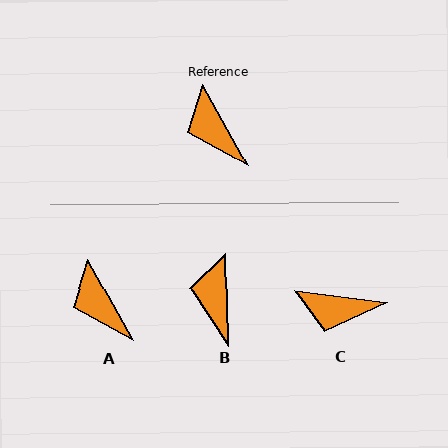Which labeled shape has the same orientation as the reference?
A.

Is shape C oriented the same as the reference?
No, it is off by about 53 degrees.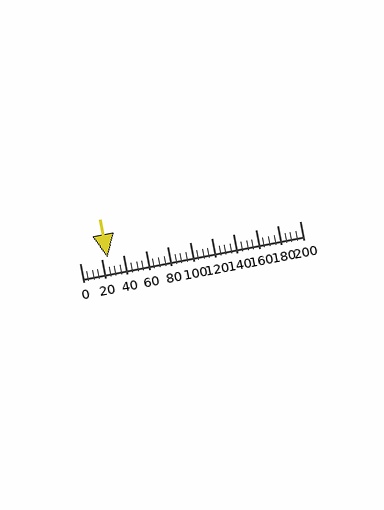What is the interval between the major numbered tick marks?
The major tick marks are spaced 20 units apart.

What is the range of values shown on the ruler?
The ruler shows values from 0 to 200.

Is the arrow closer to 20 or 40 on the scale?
The arrow is closer to 20.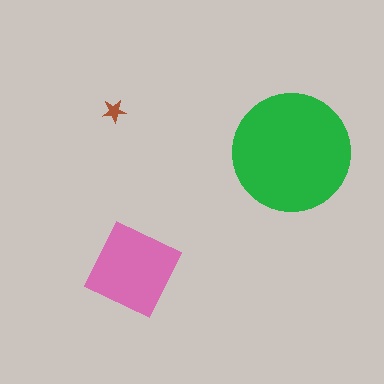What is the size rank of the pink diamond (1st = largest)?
2nd.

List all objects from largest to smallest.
The green circle, the pink diamond, the brown star.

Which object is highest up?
The brown star is topmost.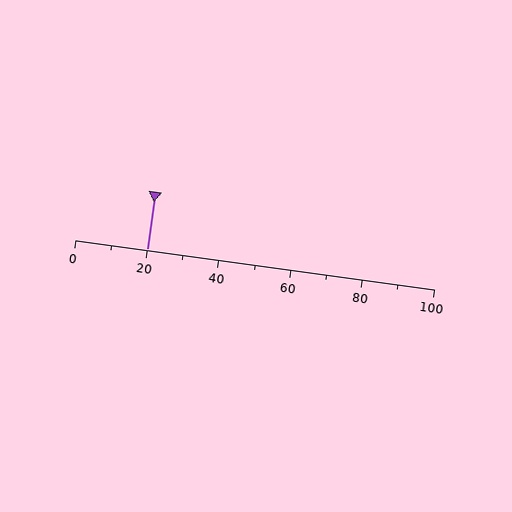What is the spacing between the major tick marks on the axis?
The major ticks are spaced 20 apart.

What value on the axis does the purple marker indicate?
The marker indicates approximately 20.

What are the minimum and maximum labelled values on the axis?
The axis runs from 0 to 100.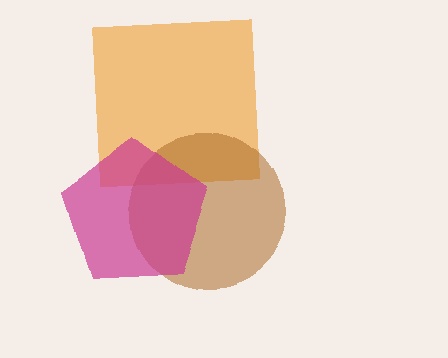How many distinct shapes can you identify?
There are 3 distinct shapes: an orange square, a brown circle, a magenta pentagon.